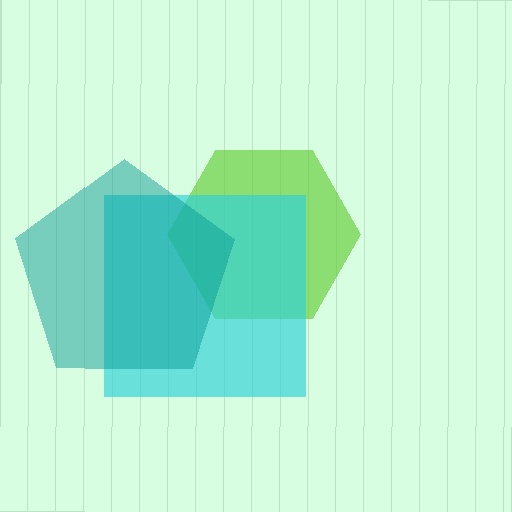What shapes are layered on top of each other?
The layered shapes are: a lime hexagon, a cyan square, a teal pentagon.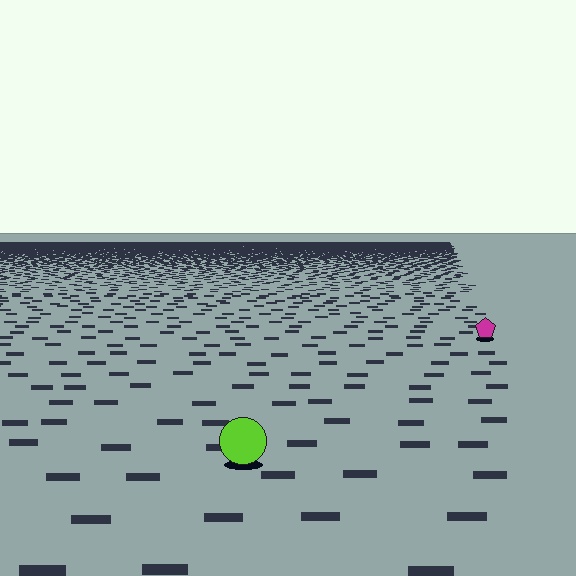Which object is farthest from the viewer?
The magenta pentagon is farthest from the viewer. It appears smaller and the ground texture around it is denser.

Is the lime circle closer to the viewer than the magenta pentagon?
Yes. The lime circle is closer — you can tell from the texture gradient: the ground texture is coarser near it.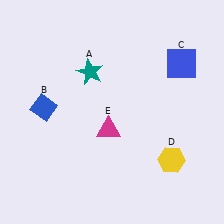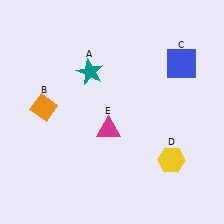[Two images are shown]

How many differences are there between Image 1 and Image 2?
There is 1 difference between the two images.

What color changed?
The diamond (B) changed from blue in Image 1 to orange in Image 2.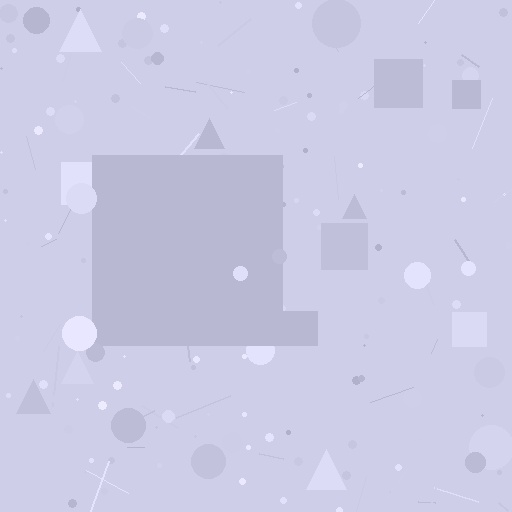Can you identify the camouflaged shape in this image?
The camouflaged shape is a square.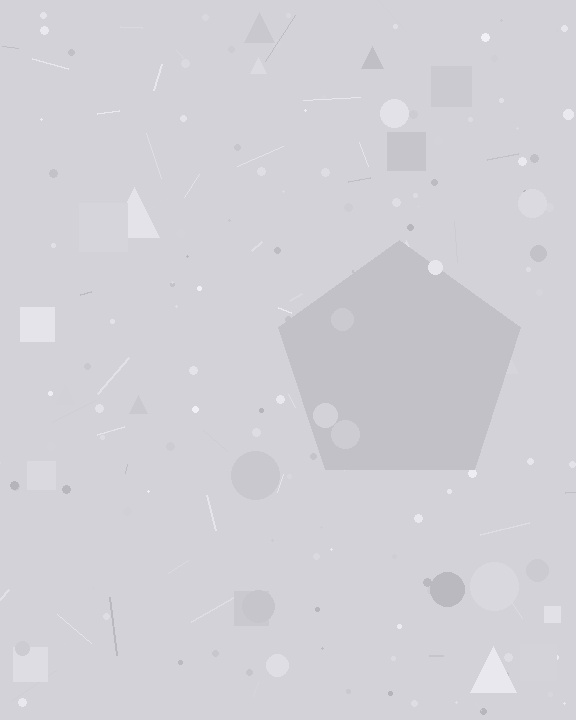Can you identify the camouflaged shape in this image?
The camouflaged shape is a pentagon.